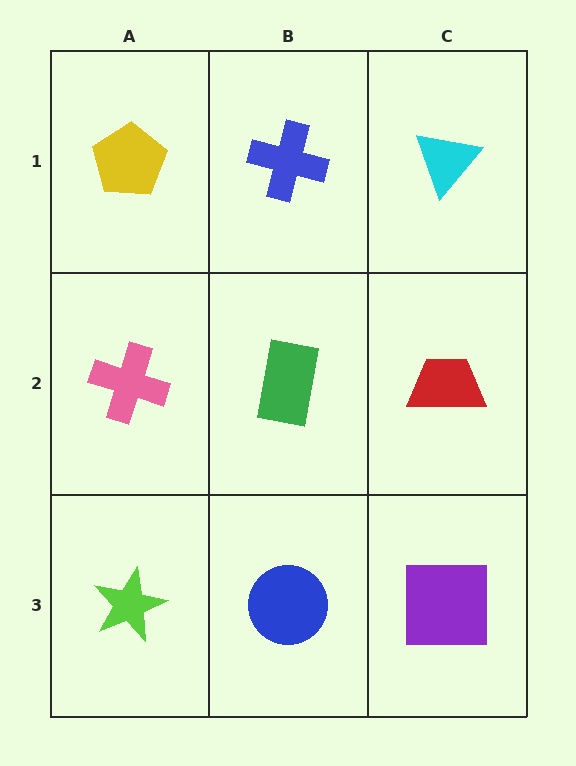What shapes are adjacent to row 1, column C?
A red trapezoid (row 2, column C), a blue cross (row 1, column B).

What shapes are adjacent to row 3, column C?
A red trapezoid (row 2, column C), a blue circle (row 3, column B).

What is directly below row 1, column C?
A red trapezoid.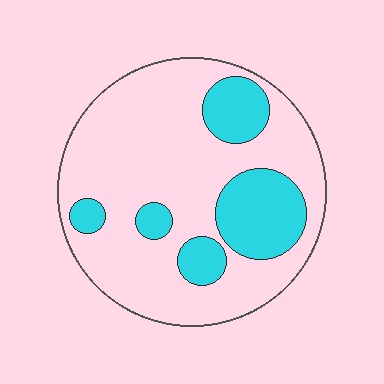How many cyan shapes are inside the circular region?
5.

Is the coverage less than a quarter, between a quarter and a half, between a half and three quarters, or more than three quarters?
Between a quarter and a half.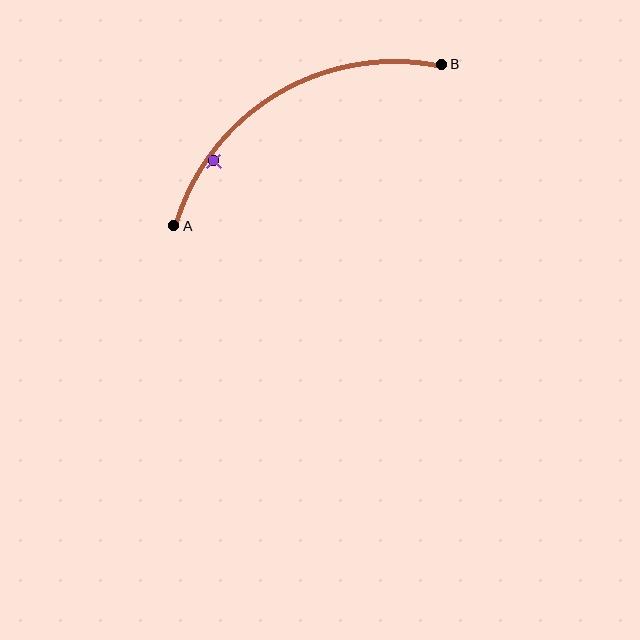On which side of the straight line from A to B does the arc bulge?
The arc bulges above the straight line connecting A and B.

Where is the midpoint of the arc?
The arc midpoint is the point on the curve farthest from the straight line joining A and B. It sits above that line.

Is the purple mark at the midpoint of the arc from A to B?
No — the purple mark does not lie on the arc at all. It sits slightly inside the curve.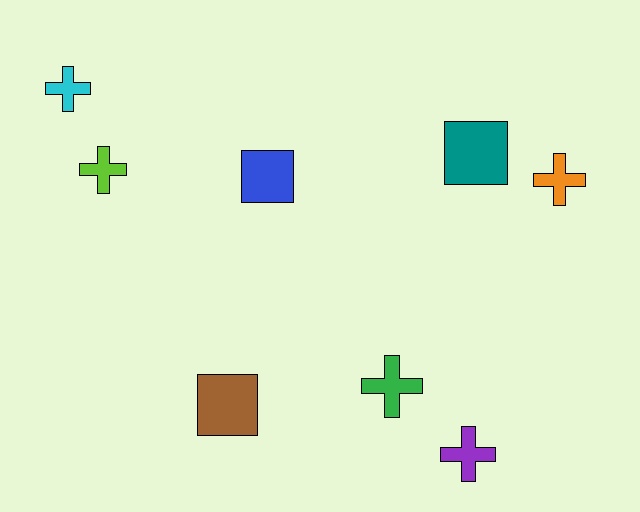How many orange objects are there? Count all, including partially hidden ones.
There is 1 orange object.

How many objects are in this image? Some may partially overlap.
There are 8 objects.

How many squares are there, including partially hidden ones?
There are 3 squares.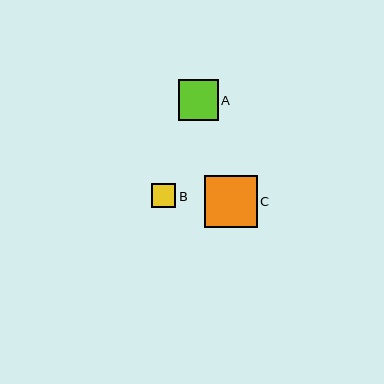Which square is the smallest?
Square B is the smallest with a size of approximately 24 pixels.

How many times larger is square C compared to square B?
Square C is approximately 2.2 times the size of square B.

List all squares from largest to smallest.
From largest to smallest: C, A, B.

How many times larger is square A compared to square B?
Square A is approximately 1.7 times the size of square B.